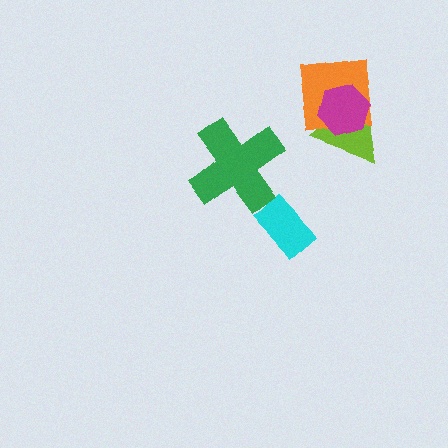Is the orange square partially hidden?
Yes, it is partially covered by another shape.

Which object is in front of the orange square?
The magenta hexagon is in front of the orange square.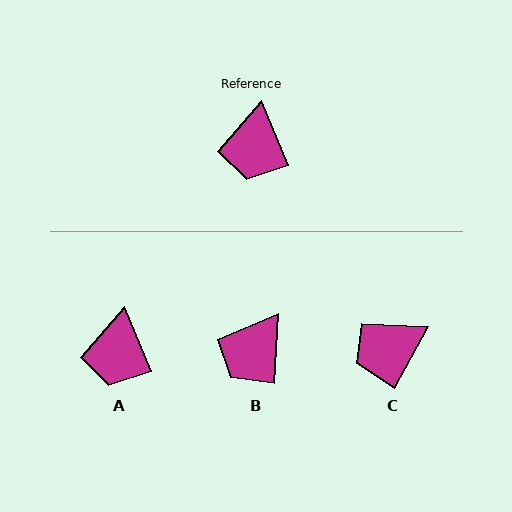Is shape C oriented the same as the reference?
No, it is off by about 52 degrees.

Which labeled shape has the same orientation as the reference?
A.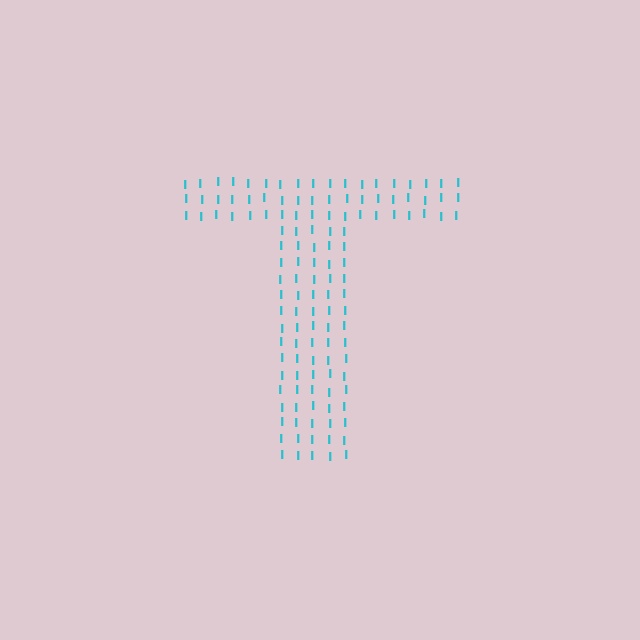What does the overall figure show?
The overall figure shows the letter T.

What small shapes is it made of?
It is made of small letter I's.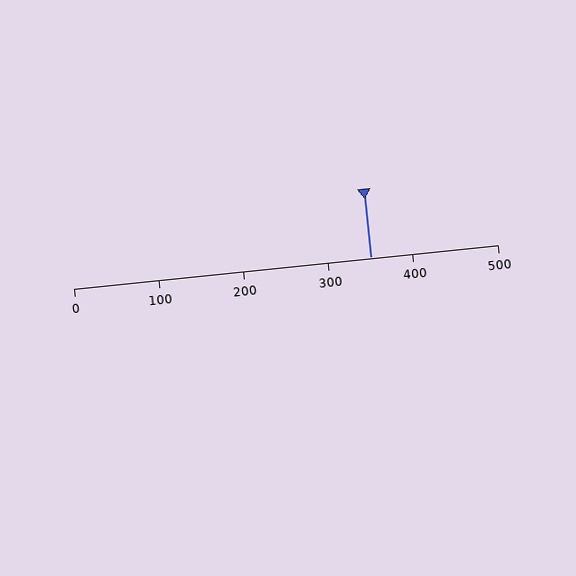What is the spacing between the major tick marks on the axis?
The major ticks are spaced 100 apart.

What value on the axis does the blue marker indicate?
The marker indicates approximately 350.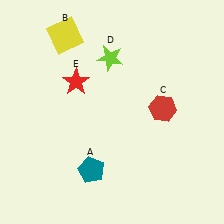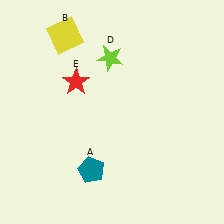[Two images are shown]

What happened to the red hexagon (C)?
The red hexagon (C) was removed in Image 2. It was in the top-right area of Image 1.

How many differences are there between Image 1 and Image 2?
There is 1 difference between the two images.